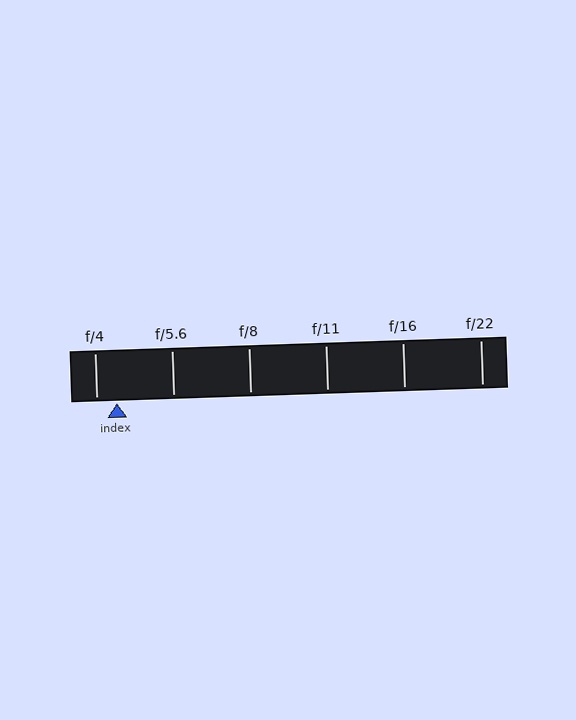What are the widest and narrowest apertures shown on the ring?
The widest aperture shown is f/4 and the narrowest is f/22.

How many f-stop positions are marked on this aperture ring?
There are 6 f-stop positions marked.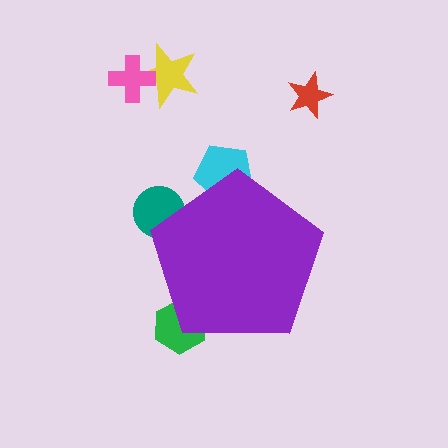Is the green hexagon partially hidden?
Yes, the green hexagon is partially hidden behind the purple pentagon.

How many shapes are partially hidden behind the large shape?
3 shapes are partially hidden.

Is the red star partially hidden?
No, the red star is fully visible.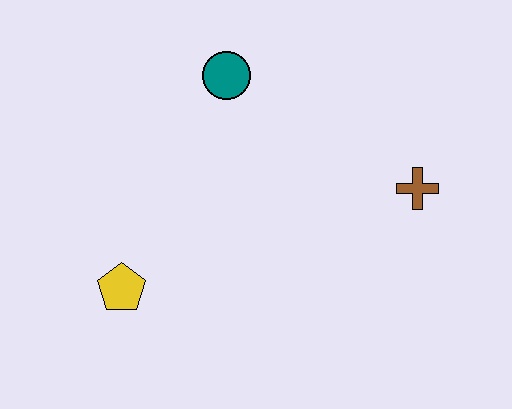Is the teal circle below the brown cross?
No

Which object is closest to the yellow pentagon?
The teal circle is closest to the yellow pentagon.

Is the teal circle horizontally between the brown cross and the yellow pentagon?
Yes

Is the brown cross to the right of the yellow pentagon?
Yes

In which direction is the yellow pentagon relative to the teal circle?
The yellow pentagon is below the teal circle.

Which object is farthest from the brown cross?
The yellow pentagon is farthest from the brown cross.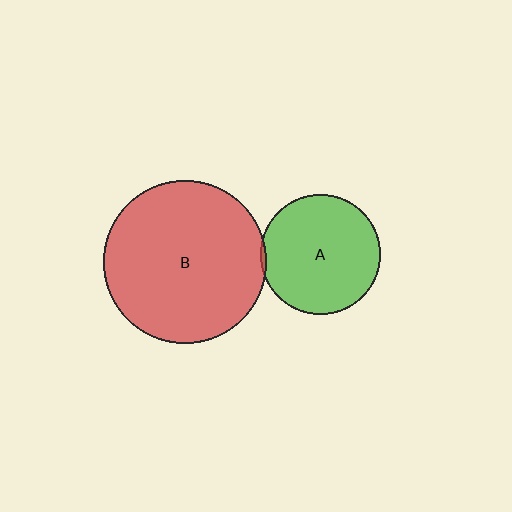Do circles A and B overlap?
Yes.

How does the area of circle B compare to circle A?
Approximately 1.8 times.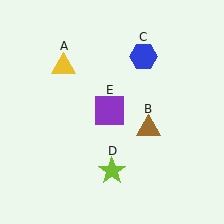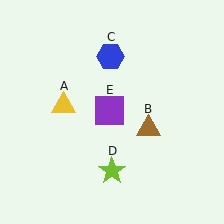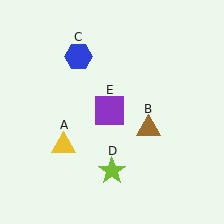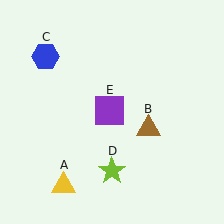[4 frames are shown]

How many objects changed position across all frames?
2 objects changed position: yellow triangle (object A), blue hexagon (object C).